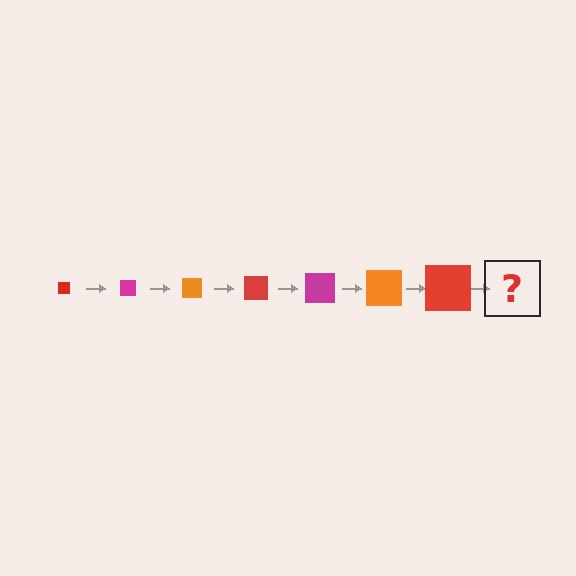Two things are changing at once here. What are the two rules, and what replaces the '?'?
The two rules are that the square grows larger each step and the color cycles through red, magenta, and orange. The '?' should be a magenta square, larger than the previous one.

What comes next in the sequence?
The next element should be a magenta square, larger than the previous one.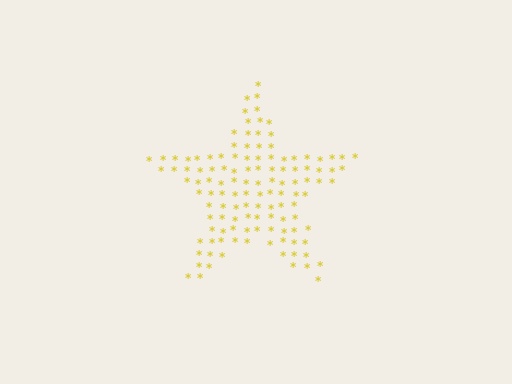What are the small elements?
The small elements are asterisks.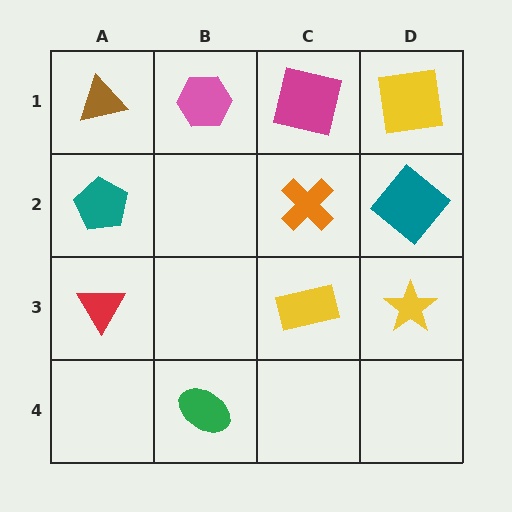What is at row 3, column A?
A red triangle.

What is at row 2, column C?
An orange cross.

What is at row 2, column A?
A teal pentagon.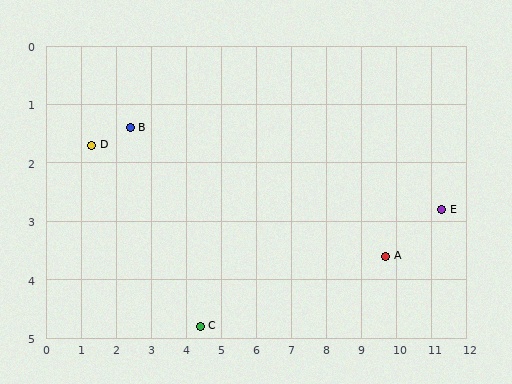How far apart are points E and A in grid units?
Points E and A are about 1.8 grid units apart.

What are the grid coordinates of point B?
Point B is at approximately (2.4, 1.4).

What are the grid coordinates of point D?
Point D is at approximately (1.3, 1.7).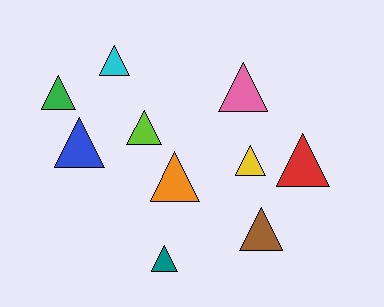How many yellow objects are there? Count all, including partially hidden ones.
There is 1 yellow object.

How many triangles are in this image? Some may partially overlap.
There are 10 triangles.